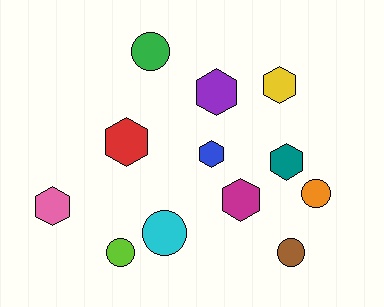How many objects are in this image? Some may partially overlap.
There are 12 objects.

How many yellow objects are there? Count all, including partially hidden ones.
There is 1 yellow object.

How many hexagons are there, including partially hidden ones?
There are 7 hexagons.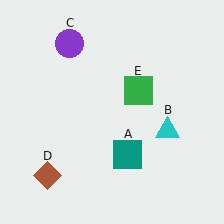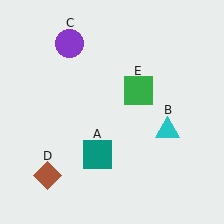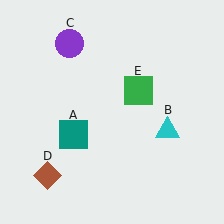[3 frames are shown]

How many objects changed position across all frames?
1 object changed position: teal square (object A).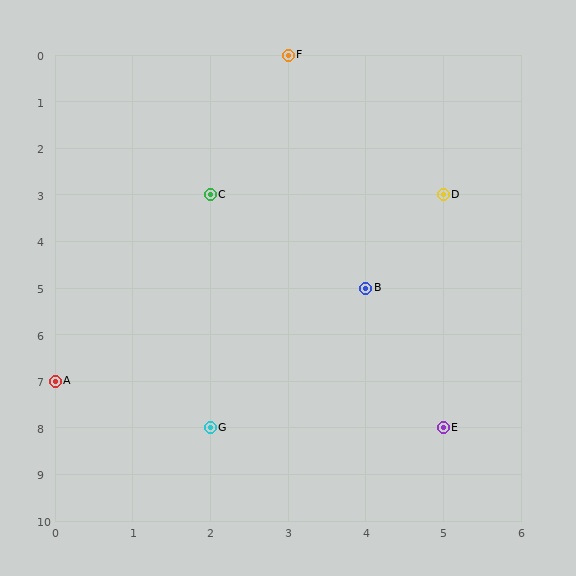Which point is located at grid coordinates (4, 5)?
Point B is at (4, 5).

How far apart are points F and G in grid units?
Points F and G are 1 column and 8 rows apart (about 8.1 grid units diagonally).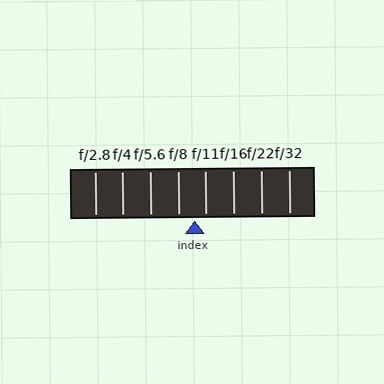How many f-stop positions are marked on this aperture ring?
There are 8 f-stop positions marked.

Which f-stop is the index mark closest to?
The index mark is closest to f/11.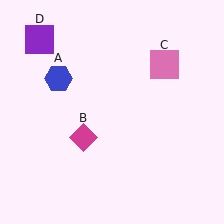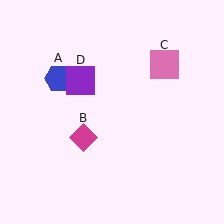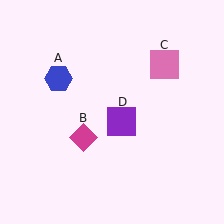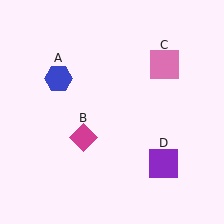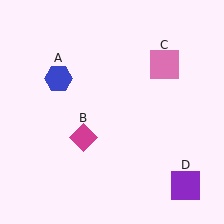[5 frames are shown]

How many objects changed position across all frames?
1 object changed position: purple square (object D).